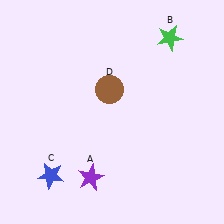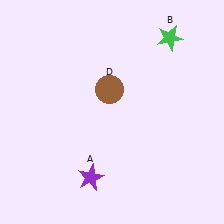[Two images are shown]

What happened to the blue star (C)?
The blue star (C) was removed in Image 2. It was in the bottom-left area of Image 1.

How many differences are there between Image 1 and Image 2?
There is 1 difference between the two images.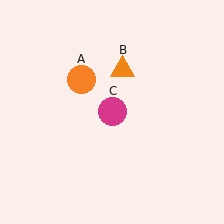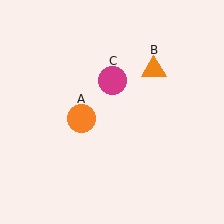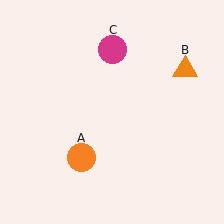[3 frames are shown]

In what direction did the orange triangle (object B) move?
The orange triangle (object B) moved right.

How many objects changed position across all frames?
3 objects changed position: orange circle (object A), orange triangle (object B), magenta circle (object C).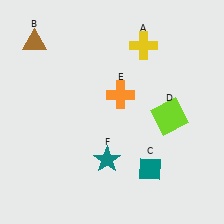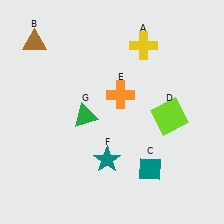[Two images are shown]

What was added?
A green triangle (G) was added in Image 2.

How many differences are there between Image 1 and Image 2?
There is 1 difference between the two images.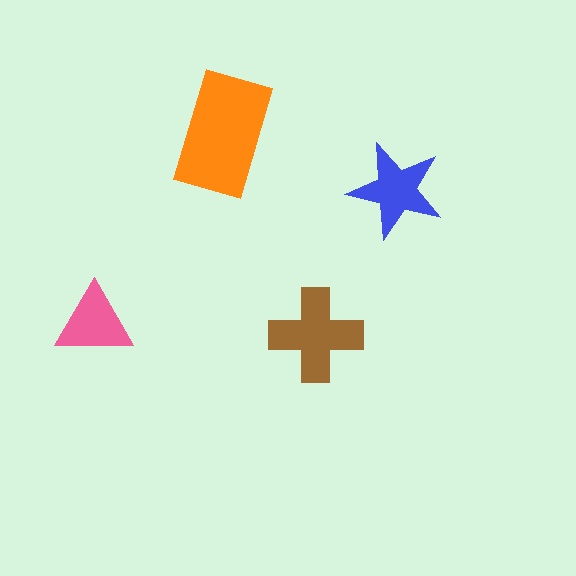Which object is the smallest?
The pink triangle.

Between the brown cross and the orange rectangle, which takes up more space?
The orange rectangle.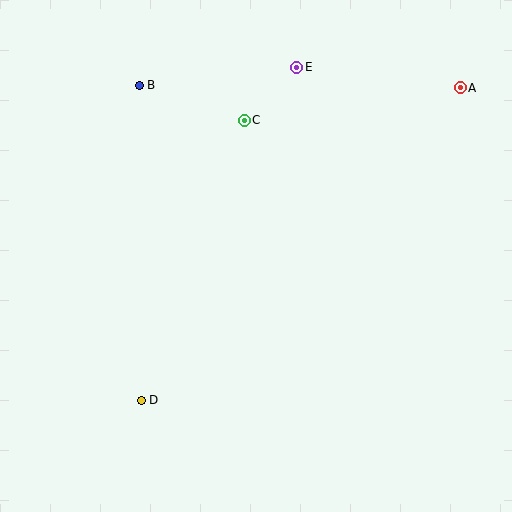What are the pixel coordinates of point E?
Point E is at (297, 67).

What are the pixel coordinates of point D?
Point D is at (141, 400).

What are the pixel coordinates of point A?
Point A is at (460, 88).